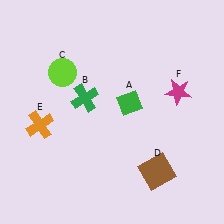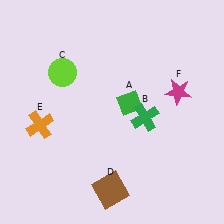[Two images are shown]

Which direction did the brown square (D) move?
The brown square (D) moved left.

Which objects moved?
The objects that moved are: the green cross (B), the brown square (D).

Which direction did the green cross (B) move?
The green cross (B) moved right.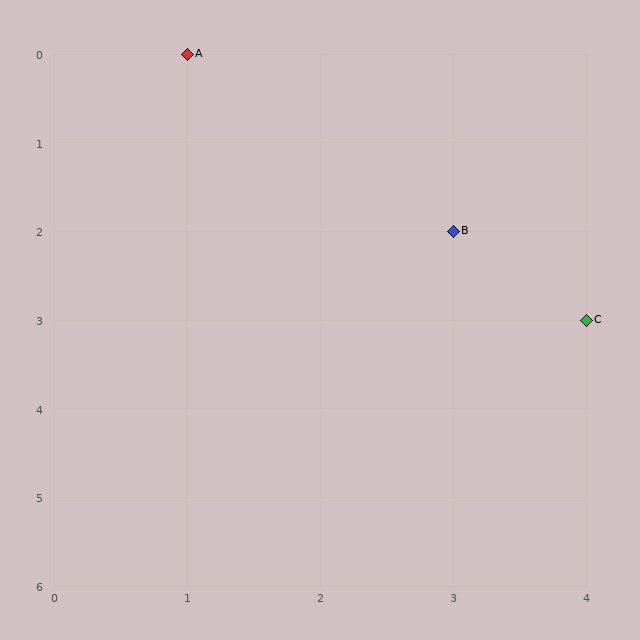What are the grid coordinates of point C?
Point C is at grid coordinates (4, 3).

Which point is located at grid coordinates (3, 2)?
Point B is at (3, 2).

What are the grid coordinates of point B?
Point B is at grid coordinates (3, 2).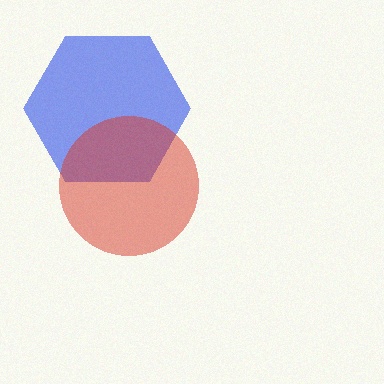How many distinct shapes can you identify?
There are 2 distinct shapes: a blue hexagon, a red circle.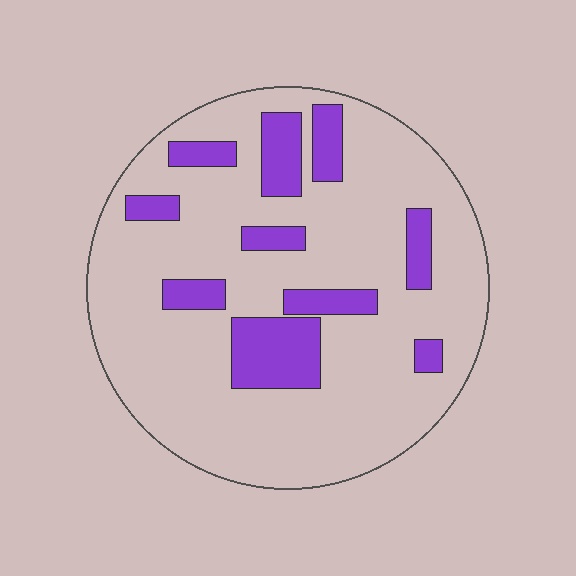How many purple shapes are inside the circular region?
10.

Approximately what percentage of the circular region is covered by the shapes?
Approximately 20%.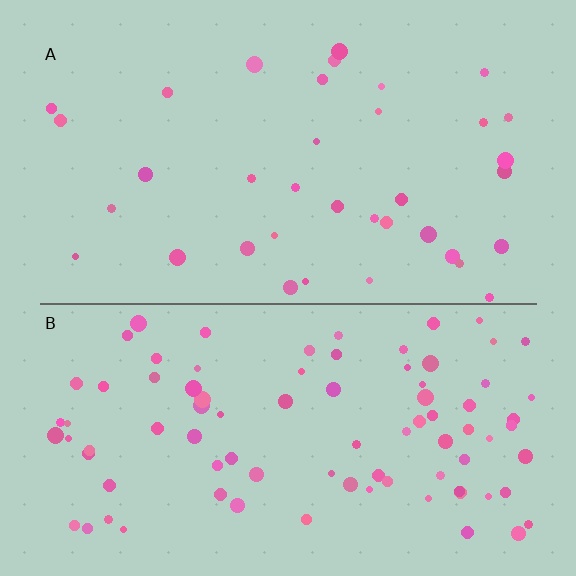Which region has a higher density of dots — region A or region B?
B (the bottom).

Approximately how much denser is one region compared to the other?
Approximately 2.4× — region B over region A.